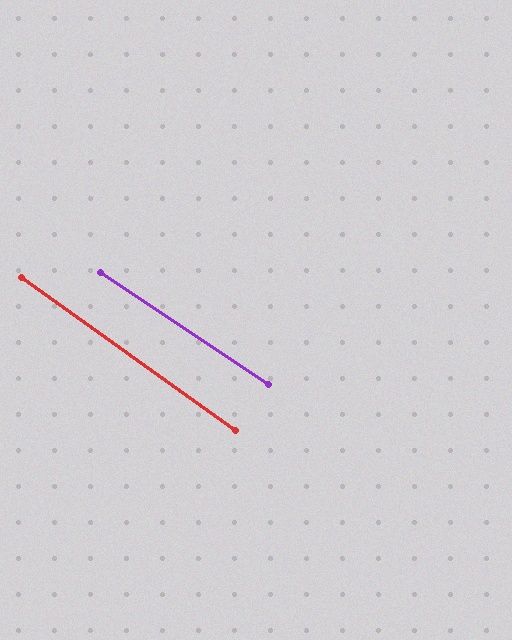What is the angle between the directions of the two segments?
Approximately 2 degrees.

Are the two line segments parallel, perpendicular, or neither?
Parallel — their directions differ by only 1.8°.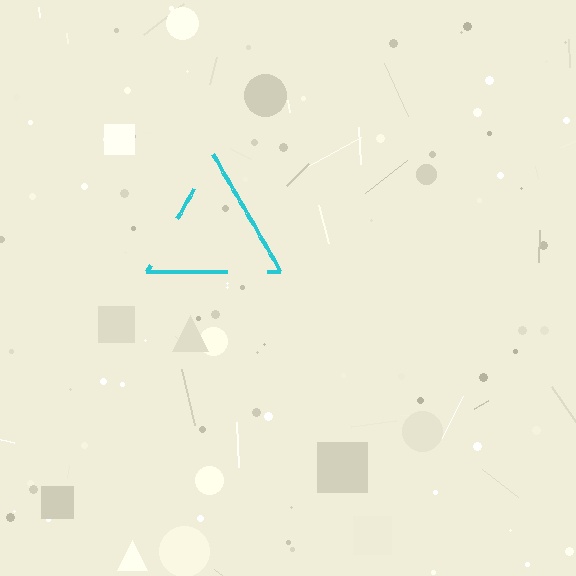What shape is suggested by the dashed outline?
The dashed outline suggests a triangle.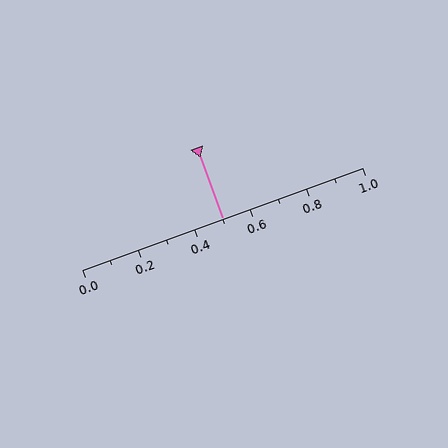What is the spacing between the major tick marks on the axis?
The major ticks are spaced 0.2 apart.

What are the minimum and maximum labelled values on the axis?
The axis runs from 0.0 to 1.0.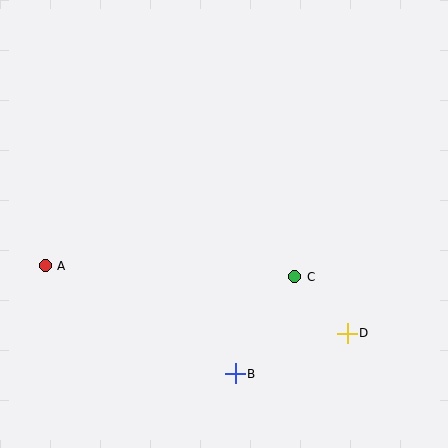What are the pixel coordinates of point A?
Point A is at (45, 266).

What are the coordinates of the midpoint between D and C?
The midpoint between D and C is at (321, 305).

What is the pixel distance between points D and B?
The distance between D and B is 119 pixels.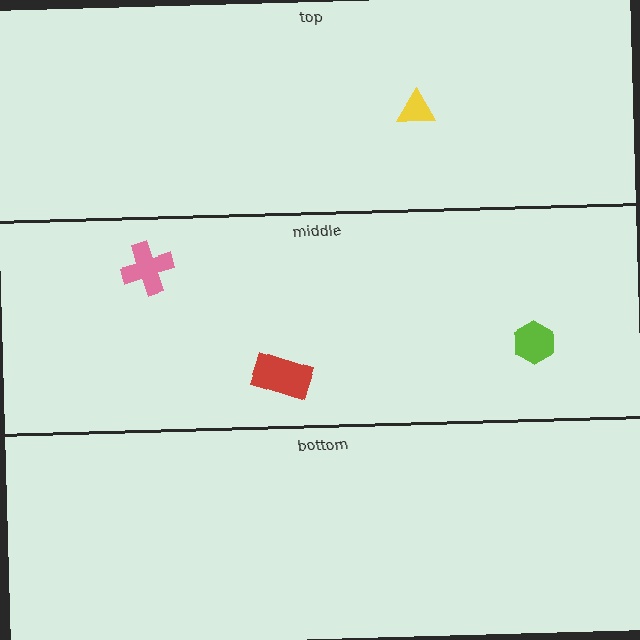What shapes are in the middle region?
The lime hexagon, the pink cross, the red rectangle.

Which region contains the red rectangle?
The middle region.